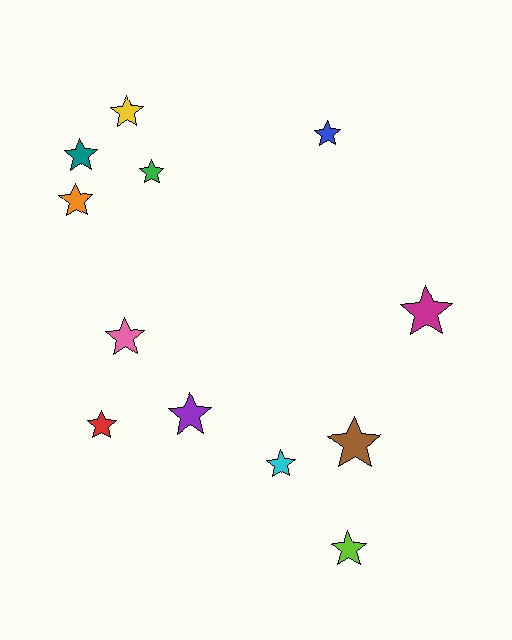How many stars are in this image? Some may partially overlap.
There are 12 stars.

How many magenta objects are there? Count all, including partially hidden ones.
There is 1 magenta object.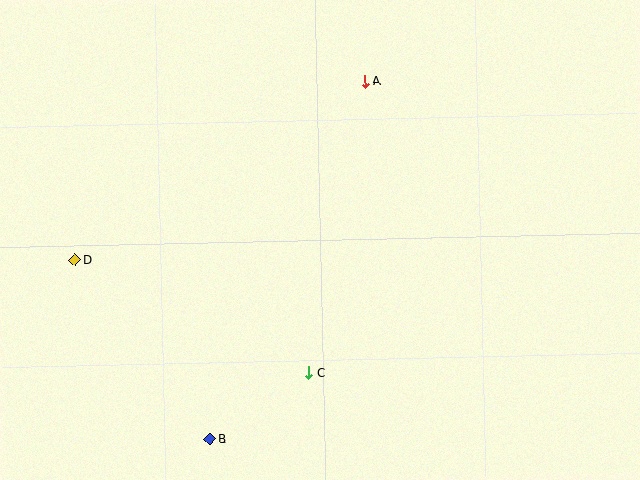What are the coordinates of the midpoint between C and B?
The midpoint between C and B is at (260, 406).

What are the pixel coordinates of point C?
Point C is at (309, 373).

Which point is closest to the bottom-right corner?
Point C is closest to the bottom-right corner.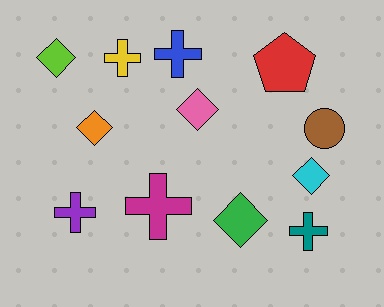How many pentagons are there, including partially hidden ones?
There is 1 pentagon.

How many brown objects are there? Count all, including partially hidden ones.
There is 1 brown object.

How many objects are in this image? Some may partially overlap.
There are 12 objects.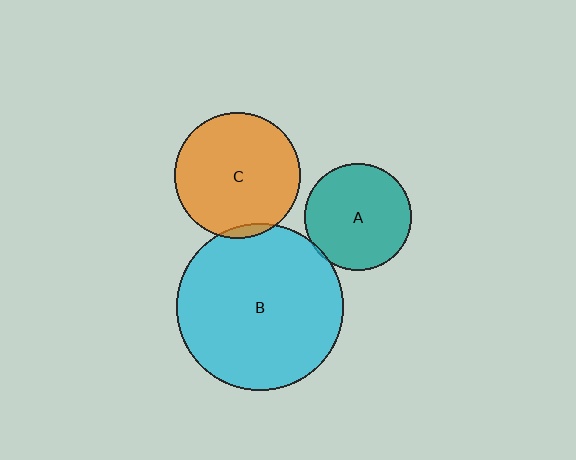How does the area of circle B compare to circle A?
Approximately 2.5 times.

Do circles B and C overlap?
Yes.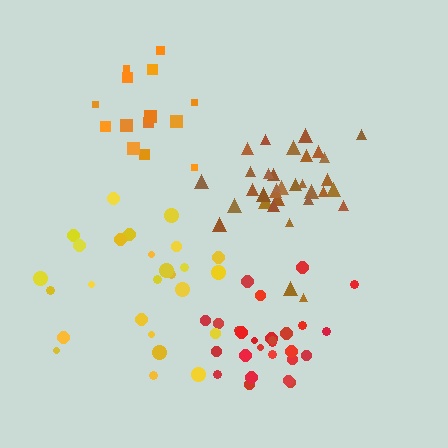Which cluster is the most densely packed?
Brown.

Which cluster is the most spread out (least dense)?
Yellow.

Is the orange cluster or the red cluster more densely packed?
Red.